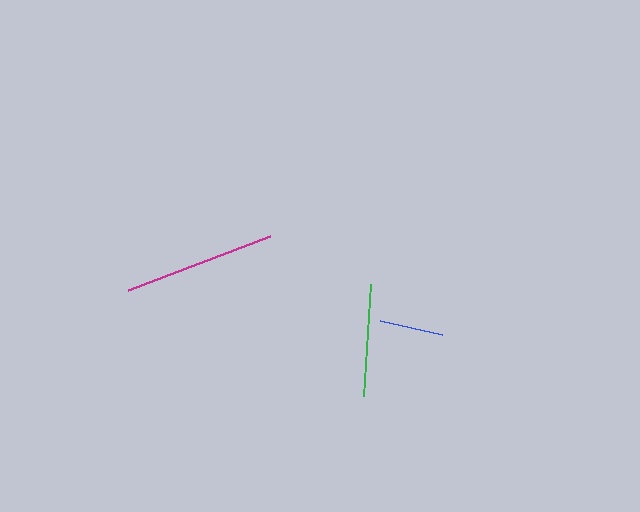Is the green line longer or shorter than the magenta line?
The magenta line is longer than the green line.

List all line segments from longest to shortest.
From longest to shortest: magenta, green, blue.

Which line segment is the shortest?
The blue line is the shortest at approximately 63 pixels.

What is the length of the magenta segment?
The magenta segment is approximately 152 pixels long.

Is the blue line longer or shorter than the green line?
The green line is longer than the blue line.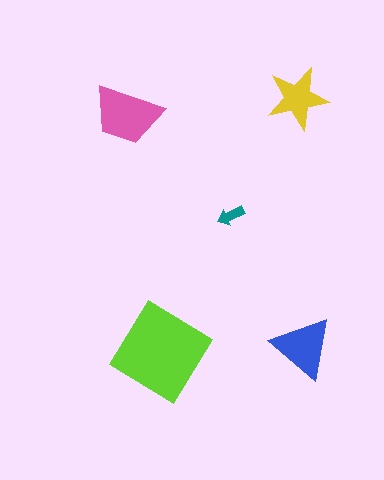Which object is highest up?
The yellow star is topmost.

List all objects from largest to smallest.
The lime diamond, the pink trapezoid, the blue triangle, the yellow star, the teal arrow.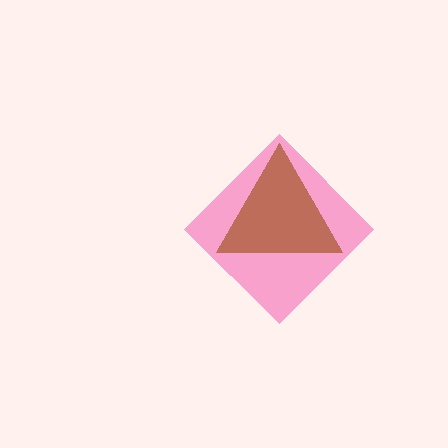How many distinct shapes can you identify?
There are 2 distinct shapes: a pink diamond, a brown triangle.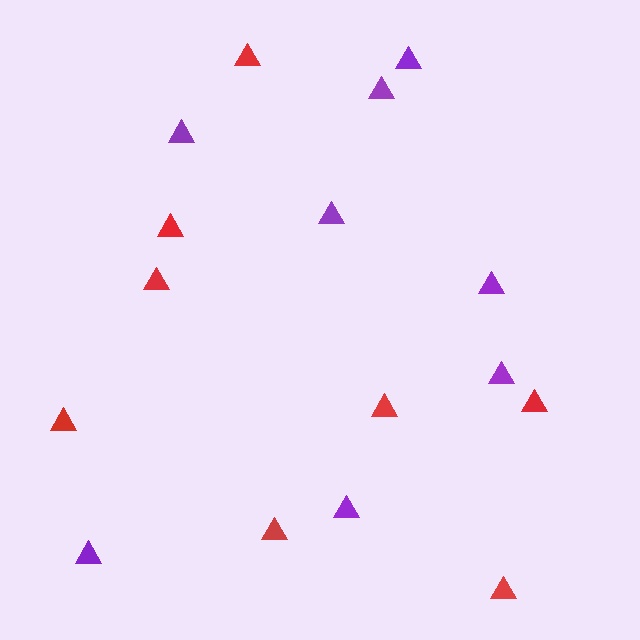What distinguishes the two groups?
There are 2 groups: one group of red triangles (8) and one group of purple triangles (8).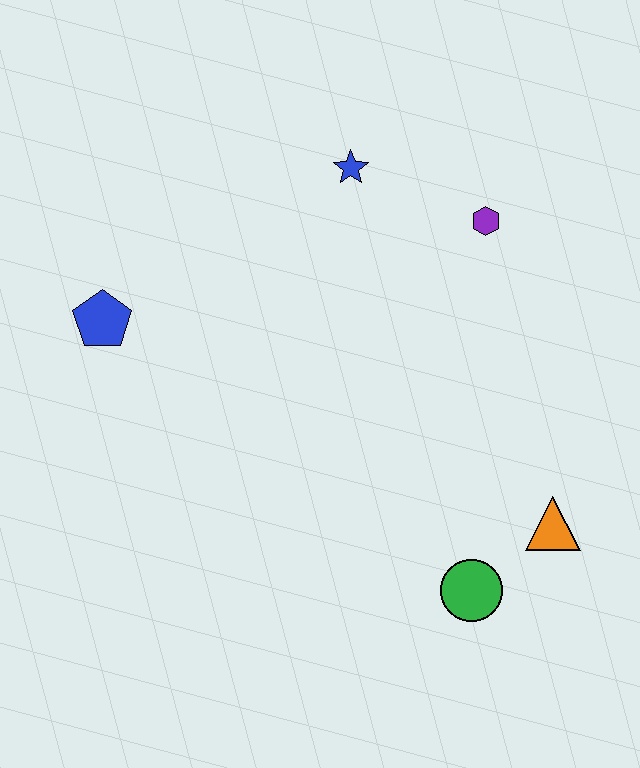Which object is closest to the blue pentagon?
The blue star is closest to the blue pentagon.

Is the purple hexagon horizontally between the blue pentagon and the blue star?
No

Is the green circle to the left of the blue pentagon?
No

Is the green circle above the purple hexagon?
No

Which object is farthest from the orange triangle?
The blue pentagon is farthest from the orange triangle.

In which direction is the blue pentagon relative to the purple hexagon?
The blue pentagon is to the left of the purple hexagon.